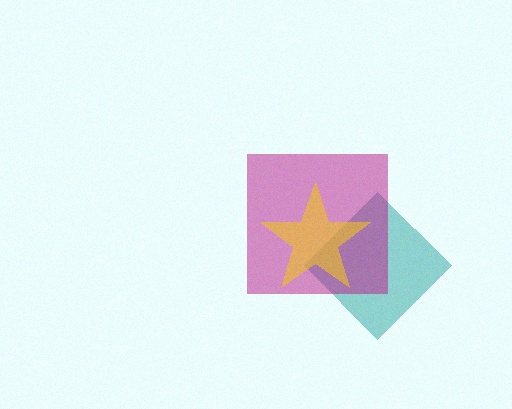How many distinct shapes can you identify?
There are 3 distinct shapes: a teal diamond, a magenta square, a yellow star.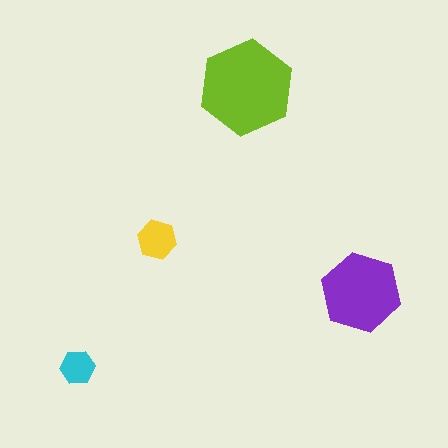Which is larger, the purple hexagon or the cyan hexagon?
The purple one.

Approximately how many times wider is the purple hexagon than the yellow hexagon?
About 2 times wider.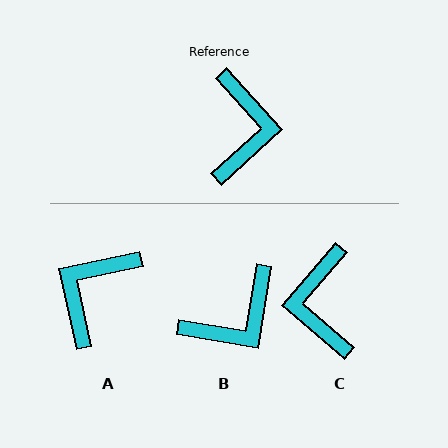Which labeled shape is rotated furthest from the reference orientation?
C, about 173 degrees away.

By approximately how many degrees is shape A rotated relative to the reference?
Approximately 150 degrees counter-clockwise.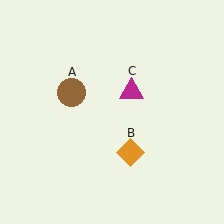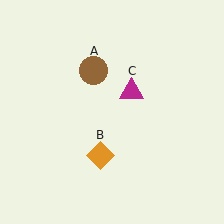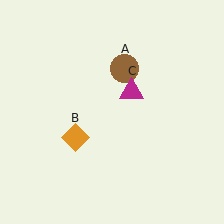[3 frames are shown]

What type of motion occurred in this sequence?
The brown circle (object A), orange diamond (object B) rotated clockwise around the center of the scene.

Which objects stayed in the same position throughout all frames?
Magenta triangle (object C) remained stationary.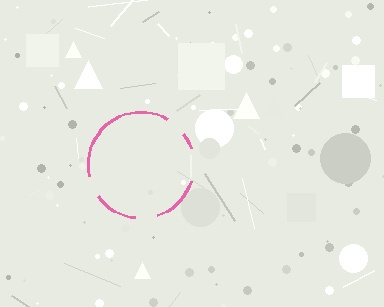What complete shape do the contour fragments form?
The contour fragments form a circle.